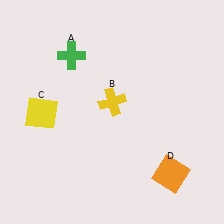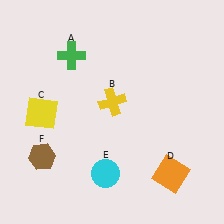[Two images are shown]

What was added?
A cyan circle (E), a brown hexagon (F) were added in Image 2.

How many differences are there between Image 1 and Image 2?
There are 2 differences between the two images.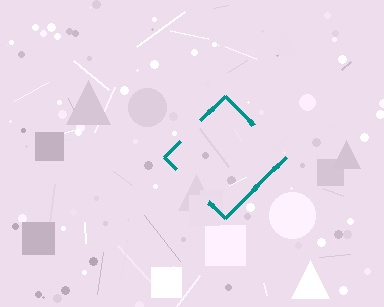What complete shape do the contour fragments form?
The contour fragments form a diamond.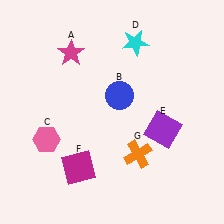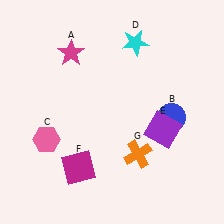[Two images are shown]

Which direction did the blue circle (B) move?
The blue circle (B) moved right.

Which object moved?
The blue circle (B) moved right.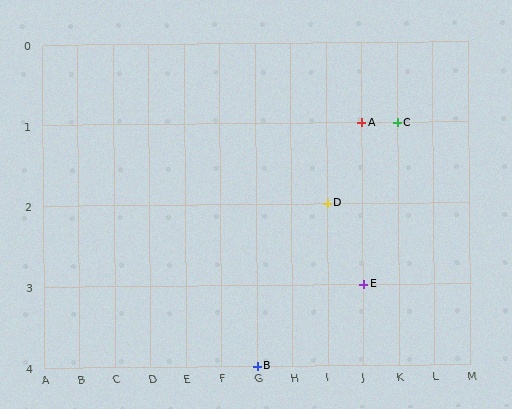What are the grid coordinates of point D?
Point D is at grid coordinates (I, 2).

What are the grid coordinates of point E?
Point E is at grid coordinates (J, 3).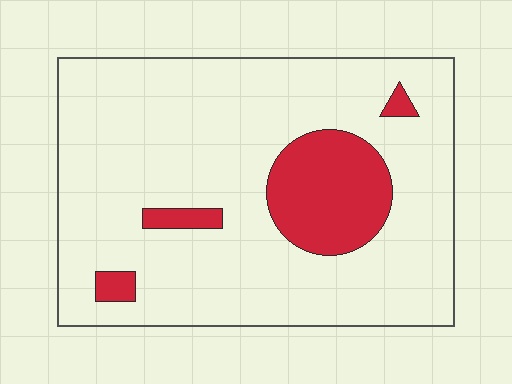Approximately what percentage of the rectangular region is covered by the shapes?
Approximately 15%.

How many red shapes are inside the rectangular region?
4.